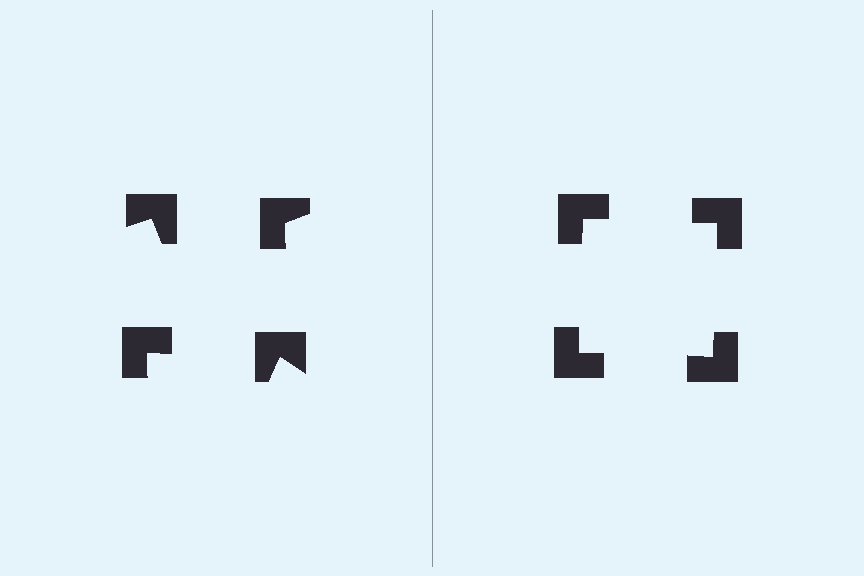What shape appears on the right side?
An illusory square.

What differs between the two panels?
The notched squares are positioned identically on both sides; only the wedge orientations differ. On the right they align to a square; on the left they are misaligned.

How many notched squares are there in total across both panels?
8 — 4 on each side.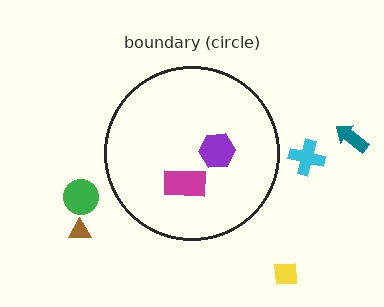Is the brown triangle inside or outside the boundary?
Outside.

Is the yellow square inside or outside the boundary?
Outside.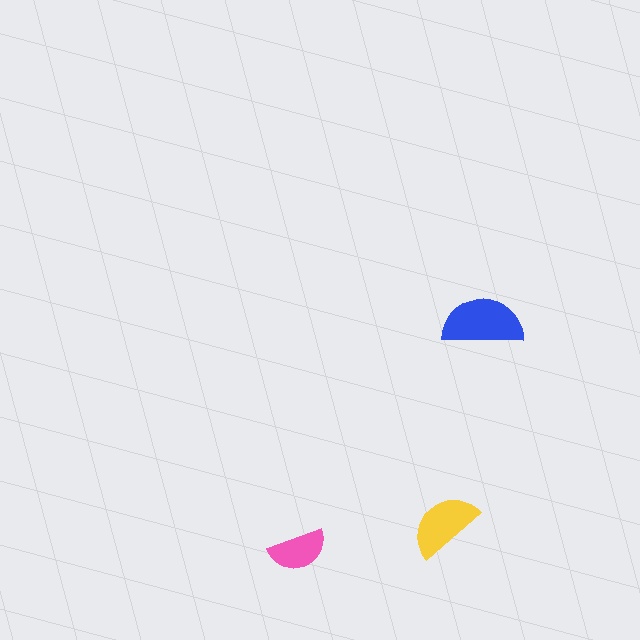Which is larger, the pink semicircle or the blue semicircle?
The blue one.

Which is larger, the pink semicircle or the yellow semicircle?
The yellow one.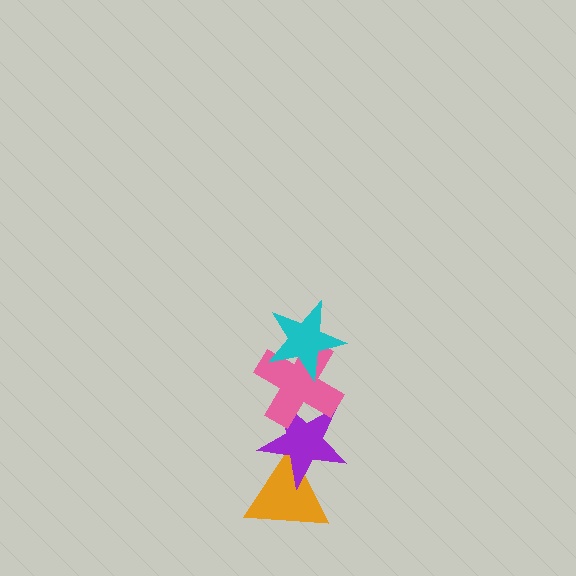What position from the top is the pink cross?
The pink cross is 2nd from the top.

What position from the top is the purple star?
The purple star is 3rd from the top.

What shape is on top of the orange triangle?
The purple star is on top of the orange triangle.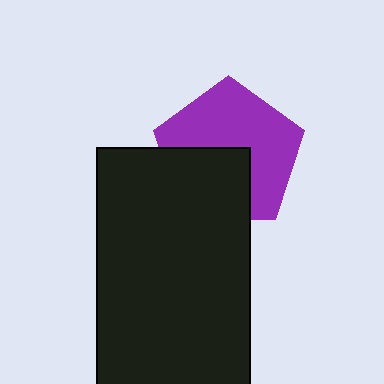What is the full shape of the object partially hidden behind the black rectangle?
The partially hidden object is a purple pentagon.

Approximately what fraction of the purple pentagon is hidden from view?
Roughly 39% of the purple pentagon is hidden behind the black rectangle.